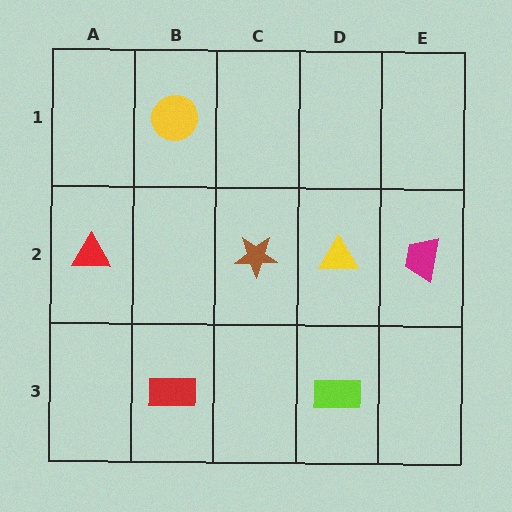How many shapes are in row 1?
1 shape.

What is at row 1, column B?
A yellow circle.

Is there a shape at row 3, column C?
No, that cell is empty.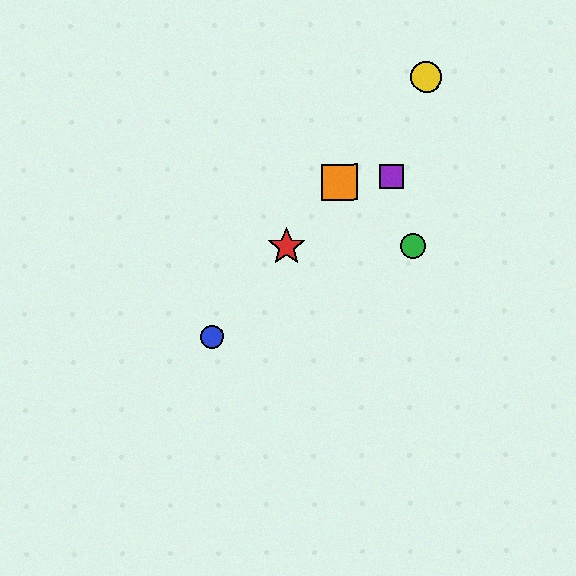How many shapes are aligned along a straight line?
4 shapes (the red star, the blue circle, the yellow circle, the orange square) are aligned along a straight line.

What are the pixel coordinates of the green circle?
The green circle is at (413, 246).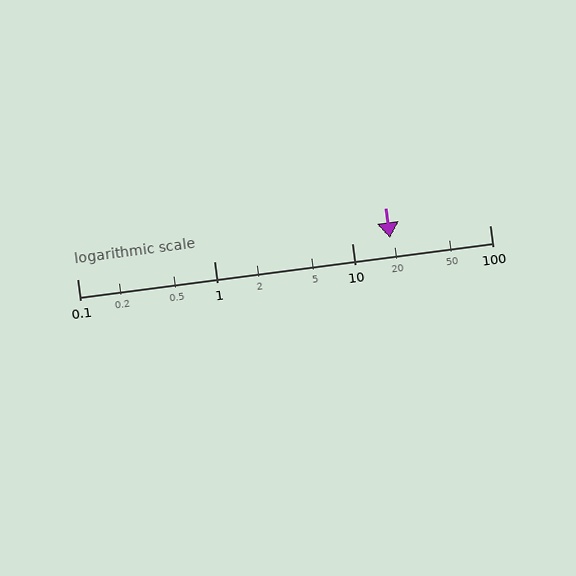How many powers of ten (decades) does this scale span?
The scale spans 3 decades, from 0.1 to 100.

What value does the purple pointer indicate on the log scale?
The pointer indicates approximately 19.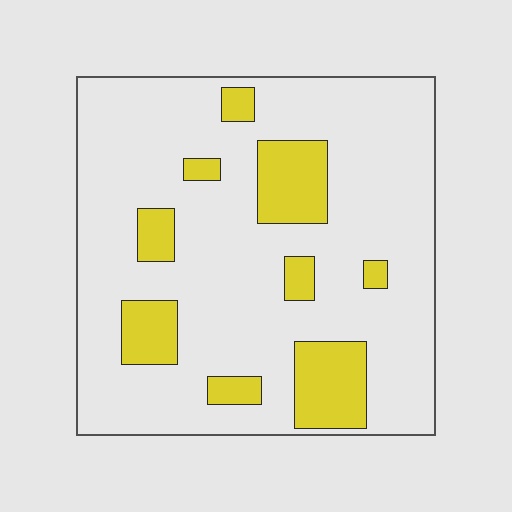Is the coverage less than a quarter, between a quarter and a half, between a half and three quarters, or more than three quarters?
Less than a quarter.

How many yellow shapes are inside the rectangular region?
9.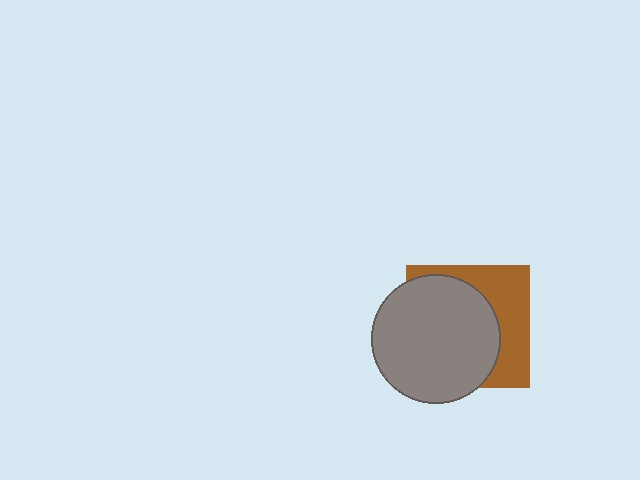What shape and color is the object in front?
The object in front is a gray circle.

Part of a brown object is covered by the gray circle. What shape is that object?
It is a square.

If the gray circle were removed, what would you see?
You would see the complete brown square.